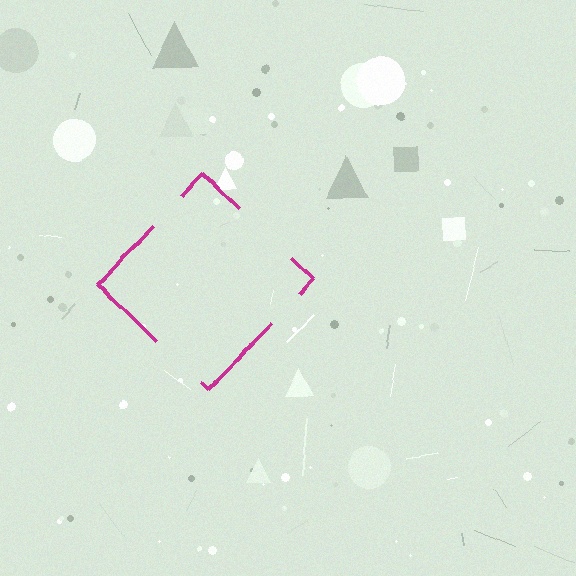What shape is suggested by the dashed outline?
The dashed outline suggests a diamond.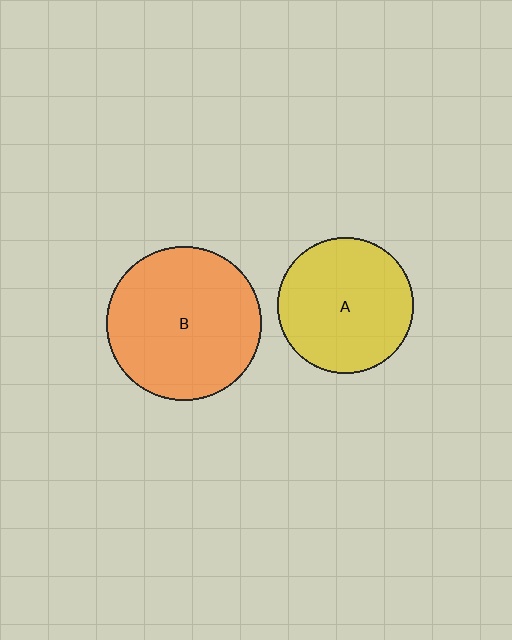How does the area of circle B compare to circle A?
Approximately 1.3 times.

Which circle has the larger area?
Circle B (orange).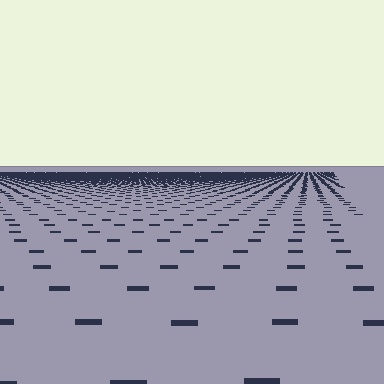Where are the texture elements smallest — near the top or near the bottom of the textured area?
Near the top.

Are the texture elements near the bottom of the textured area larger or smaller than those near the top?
Larger. Near the bottom, elements are closer to the viewer and appear at a bigger on-screen size.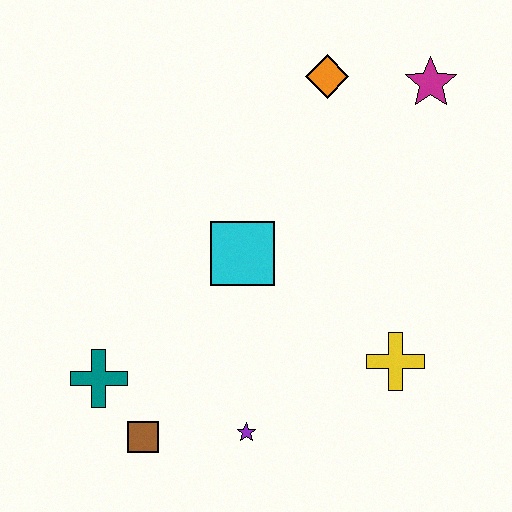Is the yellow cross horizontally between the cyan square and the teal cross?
No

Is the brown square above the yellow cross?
No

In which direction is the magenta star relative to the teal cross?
The magenta star is to the right of the teal cross.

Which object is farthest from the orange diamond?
The brown square is farthest from the orange diamond.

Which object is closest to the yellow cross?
The purple star is closest to the yellow cross.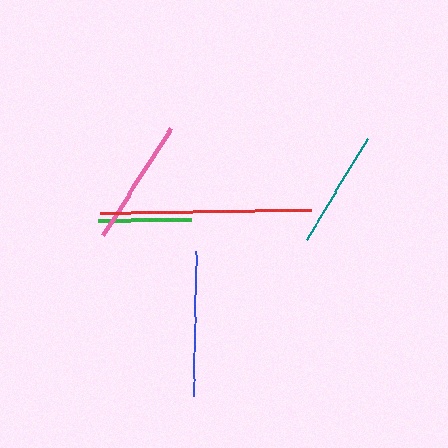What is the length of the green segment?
The green segment is approximately 93 pixels long.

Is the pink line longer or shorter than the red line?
The red line is longer than the pink line.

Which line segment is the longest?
The red line is the longest at approximately 212 pixels.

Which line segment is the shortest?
The green line is the shortest at approximately 93 pixels.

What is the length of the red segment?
The red segment is approximately 212 pixels long.